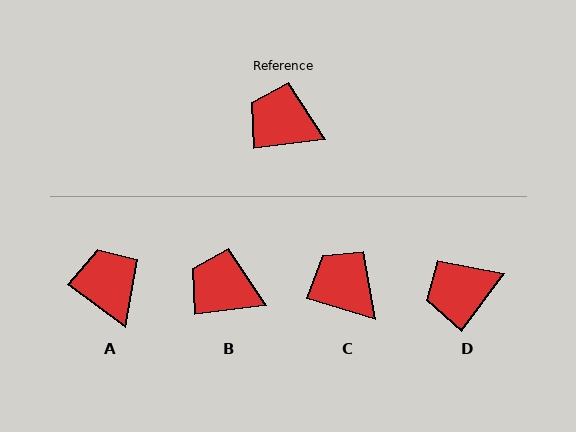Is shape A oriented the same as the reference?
No, it is off by about 43 degrees.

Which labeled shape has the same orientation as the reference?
B.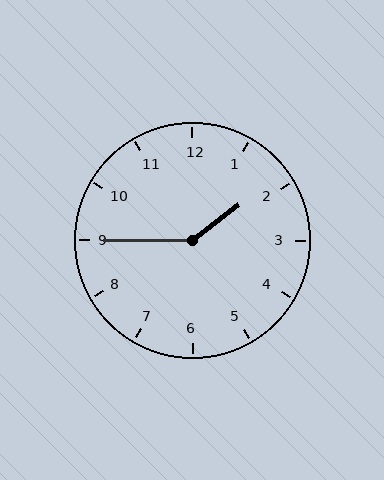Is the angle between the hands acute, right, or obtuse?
It is obtuse.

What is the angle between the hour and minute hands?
Approximately 142 degrees.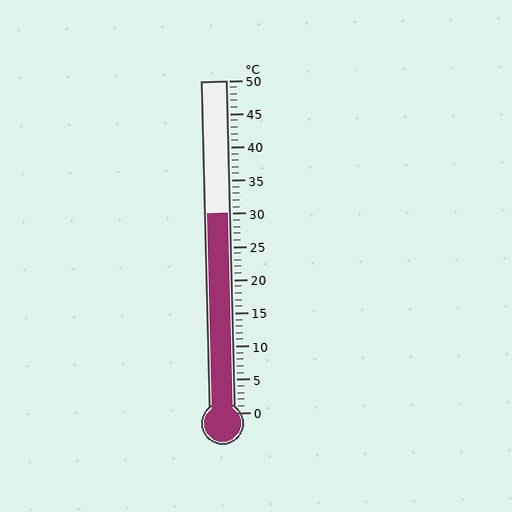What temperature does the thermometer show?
The thermometer shows approximately 30°C.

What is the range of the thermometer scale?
The thermometer scale ranges from 0°C to 50°C.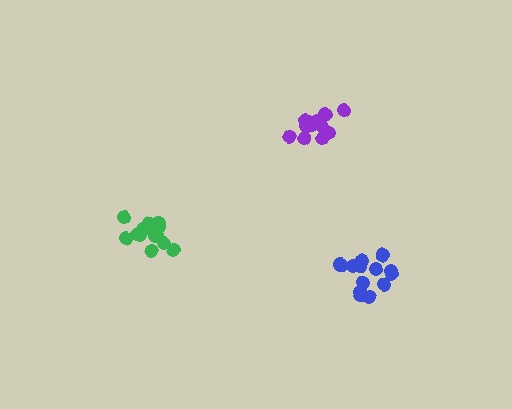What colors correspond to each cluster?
The clusters are colored: green, purple, blue.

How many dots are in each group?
Group 1: 13 dots, Group 2: 13 dots, Group 3: 13 dots (39 total).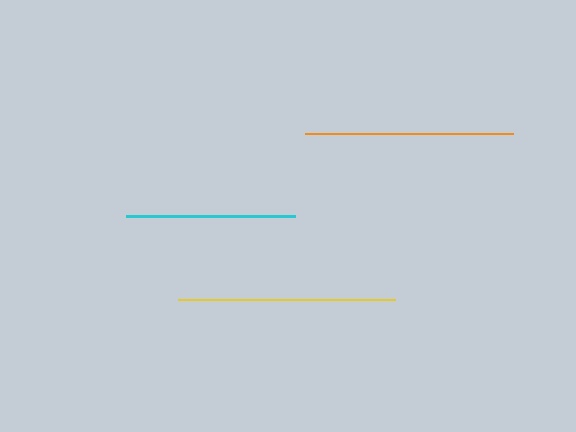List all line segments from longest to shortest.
From longest to shortest: yellow, orange, cyan.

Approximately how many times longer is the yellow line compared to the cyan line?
The yellow line is approximately 1.3 times the length of the cyan line.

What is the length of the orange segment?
The orange segment is approximately 208 pixels long.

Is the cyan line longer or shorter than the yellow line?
The yellow line is longer than the cyan line.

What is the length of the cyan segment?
The cyan segment is approximately 169 pixels long.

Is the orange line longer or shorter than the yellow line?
The yellow line is longer than the orange line.